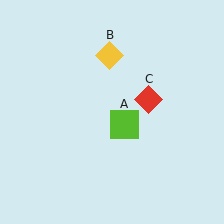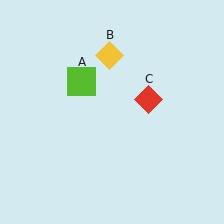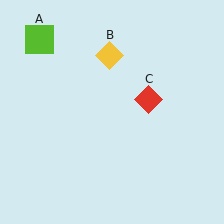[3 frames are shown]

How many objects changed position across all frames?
1 object changed position: lime square (object A).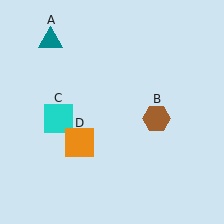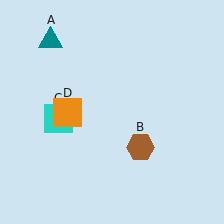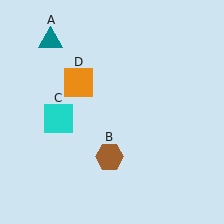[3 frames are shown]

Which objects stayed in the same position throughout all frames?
Teal triangle (object A) and cyan square (object C) remained stationary.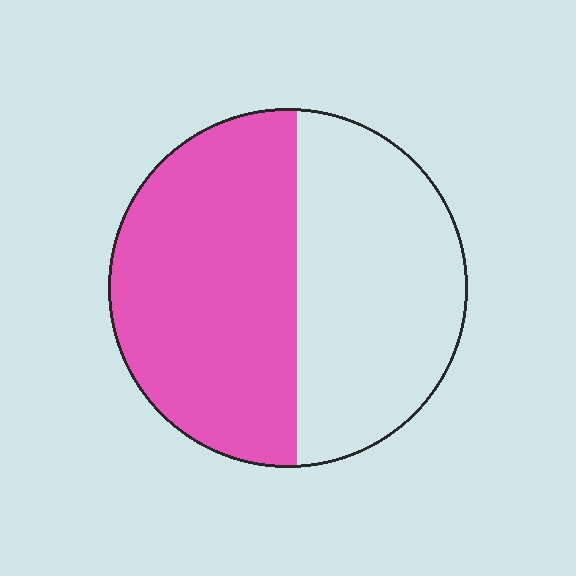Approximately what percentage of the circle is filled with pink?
Approximately 55%.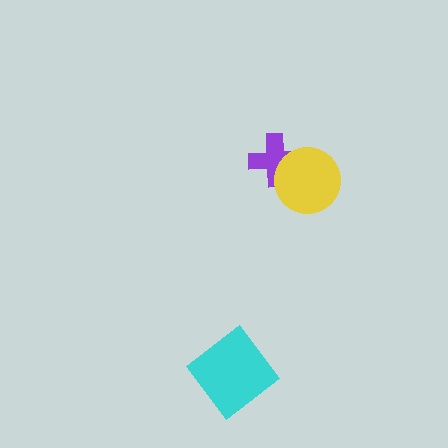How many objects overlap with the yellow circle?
1 object overlaps with the yellow circle.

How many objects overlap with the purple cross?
1 object overlaps with the purple cross.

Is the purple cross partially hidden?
Yes, it is partially covered by another shape.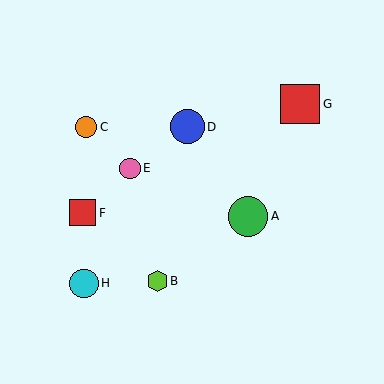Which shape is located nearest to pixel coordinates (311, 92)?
The red square (labeled G) at (300, 104) is nearest to that location.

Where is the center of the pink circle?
The center of the pink circle is at (130, 168).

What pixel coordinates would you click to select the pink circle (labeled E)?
Click at (130, 168) to select the pink circle E.